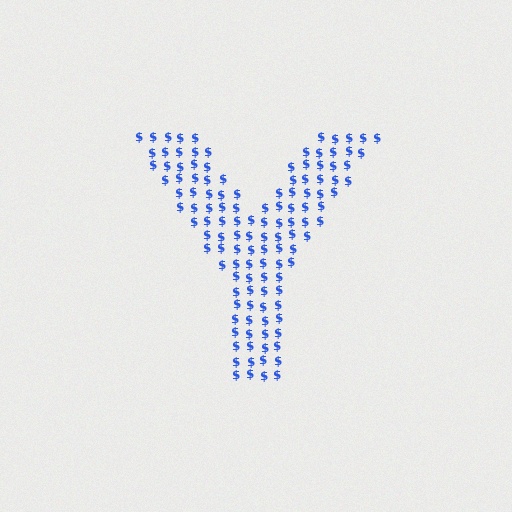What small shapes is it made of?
It is made of small dollar signs.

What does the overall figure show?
The overall figure shows the letter Y.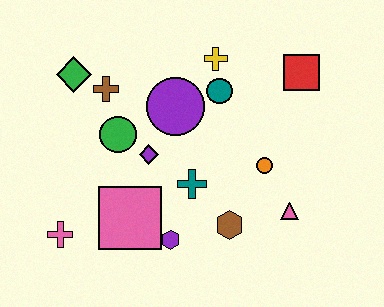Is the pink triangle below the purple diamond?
Yes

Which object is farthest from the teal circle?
The pink cross is farthest from the teal circle.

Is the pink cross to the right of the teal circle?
No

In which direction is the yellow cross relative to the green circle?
The yellow cross is to the right of the green circle.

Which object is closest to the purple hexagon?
The pink square is closest to the purple hexagon.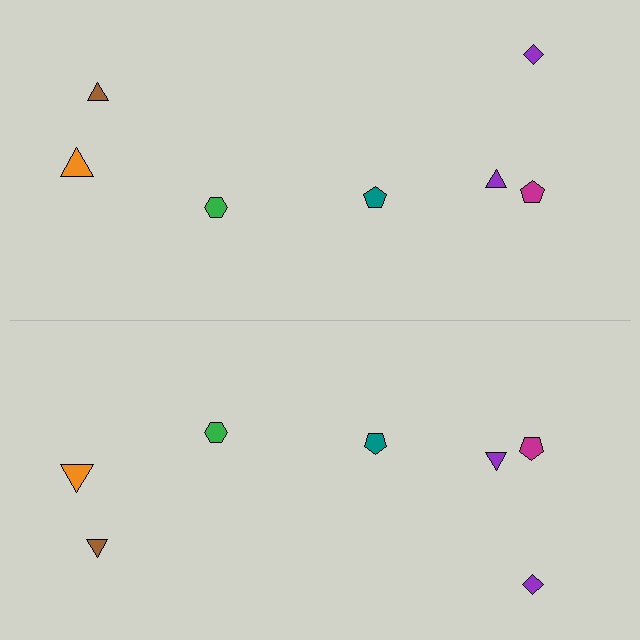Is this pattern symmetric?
Yes, this pattern has bilateral (reflection) symmetry.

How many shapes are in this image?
There are 14 shapes in this image.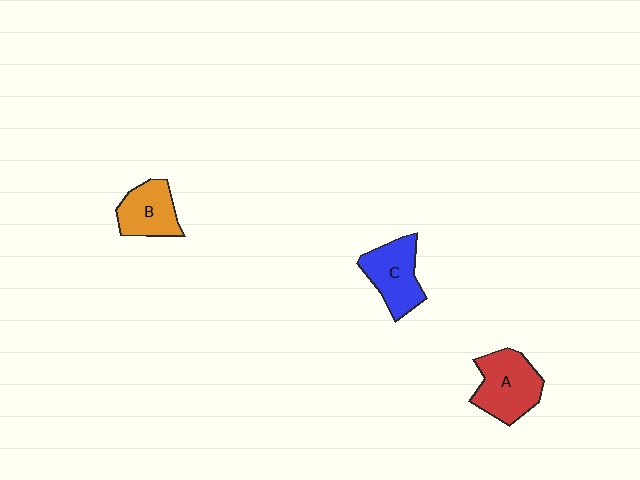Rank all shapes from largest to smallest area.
From largest to smallest: A (red), C (blue), B (orange).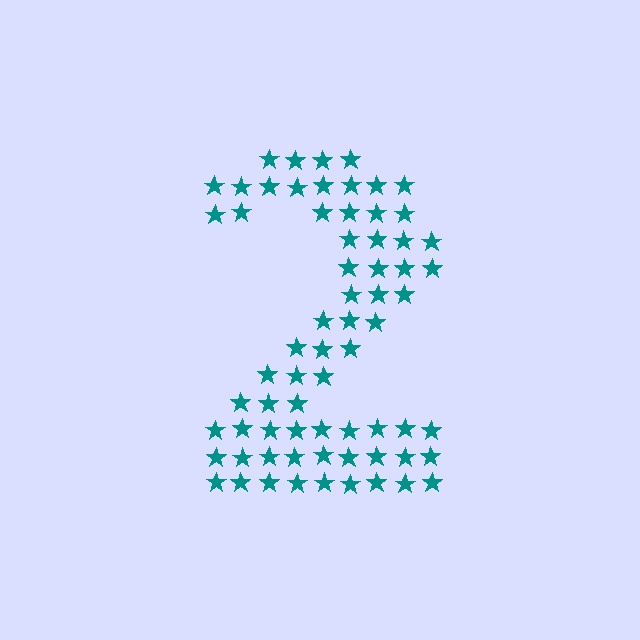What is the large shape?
The large shape is the digit 2.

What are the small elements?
The small elements are stars.